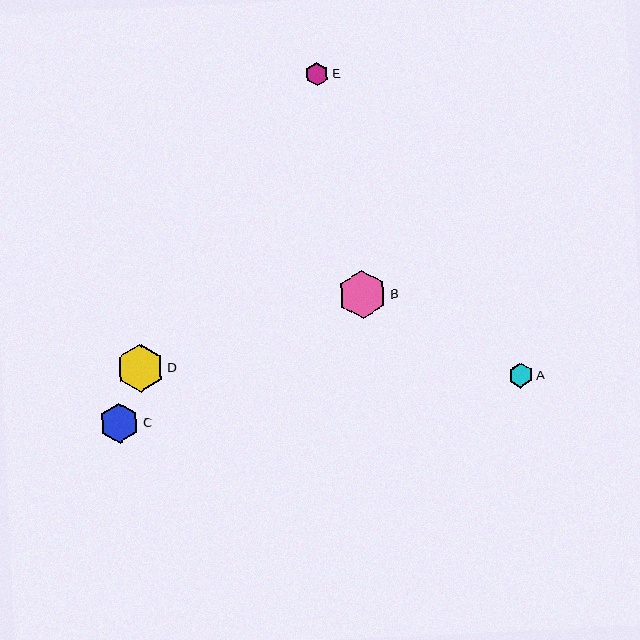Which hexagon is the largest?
Hexagon B is the largest with a size of approximately 48 pixels.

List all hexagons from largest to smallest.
From largest to smallest: B, D, C, A, E.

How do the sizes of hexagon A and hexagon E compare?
Hexagon A and hexagon E are approximately the same size.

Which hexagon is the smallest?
Hexagon E is the smallest with a size of approximately 24 pixels.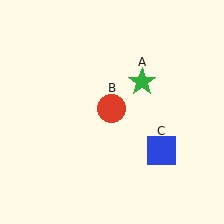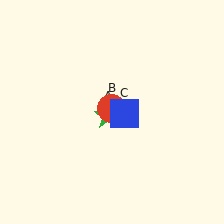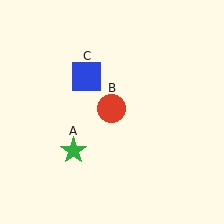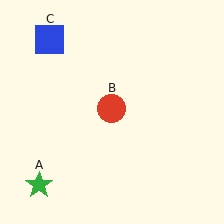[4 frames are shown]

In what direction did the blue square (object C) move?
The blue square (object C) moved up and to the left.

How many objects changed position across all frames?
2 objects changed position: green star (object A), blue square (object C).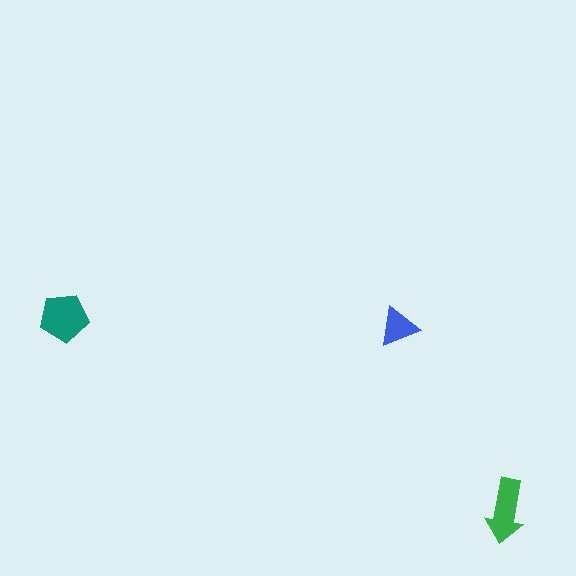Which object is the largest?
The teal pentagon.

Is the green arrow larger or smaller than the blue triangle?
Larger.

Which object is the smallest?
The blue triangle.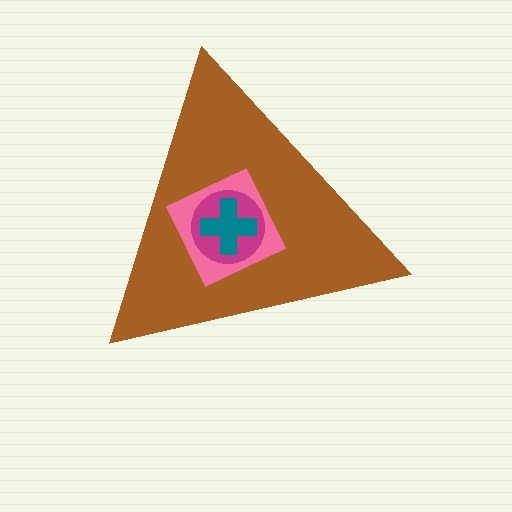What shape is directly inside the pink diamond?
The magenta circle.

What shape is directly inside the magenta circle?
The teal cross.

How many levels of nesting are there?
4.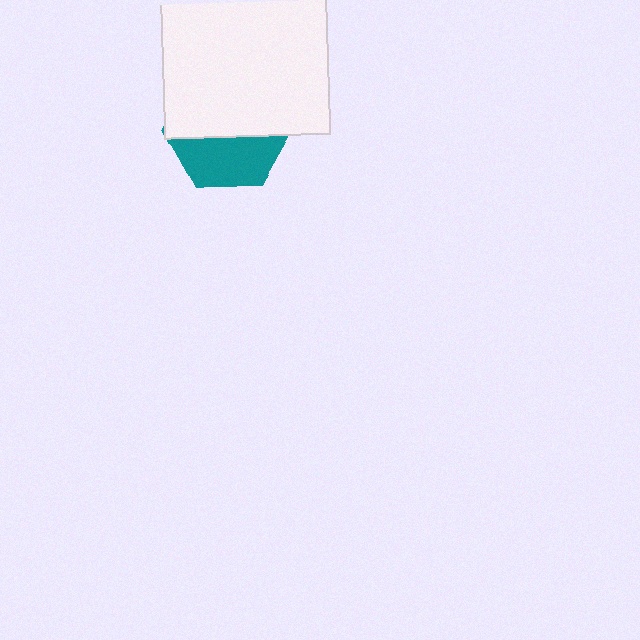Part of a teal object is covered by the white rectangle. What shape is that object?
It is a hexagon.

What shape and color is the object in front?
The object in front is a white rectangle.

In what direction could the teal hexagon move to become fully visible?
The teal hexagon could move down. That would shift it out from behind the white rectangle entirely.